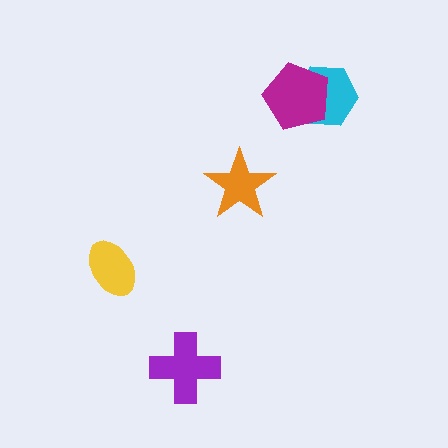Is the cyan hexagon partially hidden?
Yes, it is partially covered by another shape.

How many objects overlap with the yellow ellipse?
0 objects overlap with the yellow ellipse.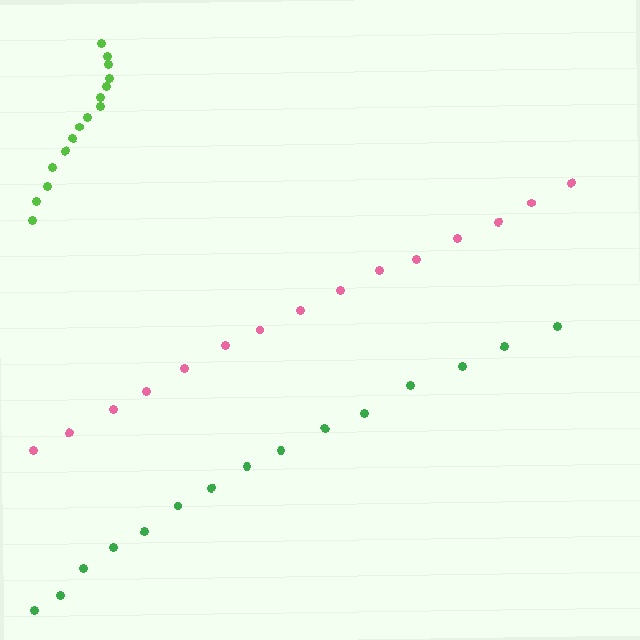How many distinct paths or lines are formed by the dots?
There are 3 distinct paths.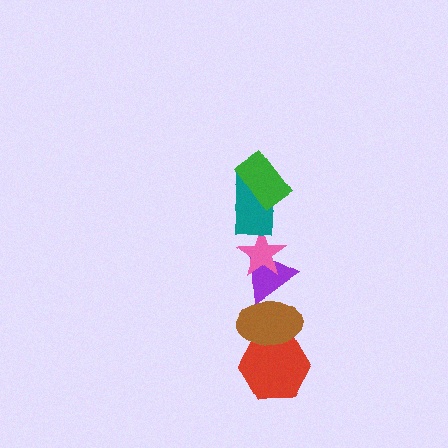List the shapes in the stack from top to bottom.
From top to bottom: the green rectangle, the teal rectangle, the pink star, the purple triangle, the brown ellipse, the red hexagon.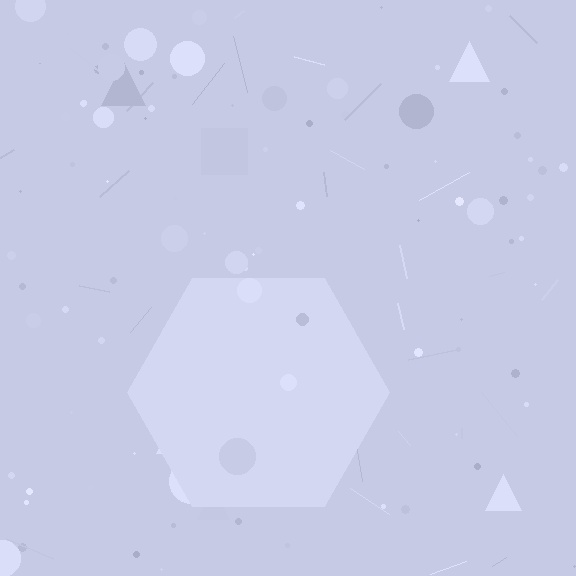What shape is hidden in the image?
A hexagon is hidden in the image.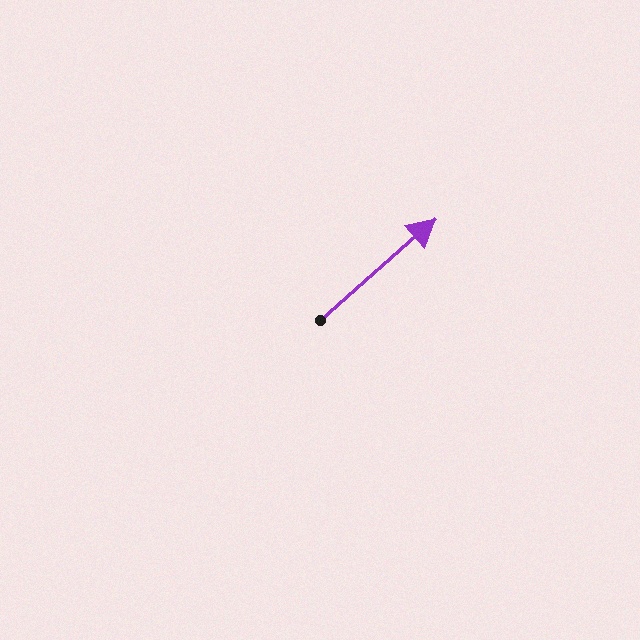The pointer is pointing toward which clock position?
Roughly 2 o'clock.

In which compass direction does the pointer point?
Northeast.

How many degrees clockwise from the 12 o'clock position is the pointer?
Approximately 49 degrees.